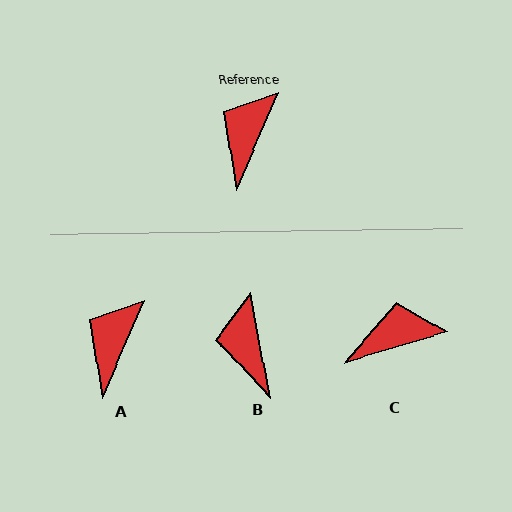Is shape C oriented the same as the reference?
No, it is off by about 50 degrees.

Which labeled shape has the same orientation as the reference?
A.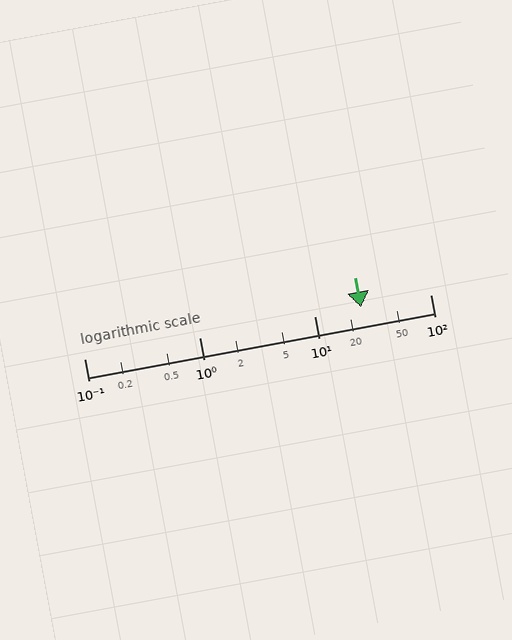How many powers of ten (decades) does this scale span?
The scale spans 3 decades, from 0.1 to 100.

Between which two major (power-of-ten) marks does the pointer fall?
The pointer is between 10 and 100.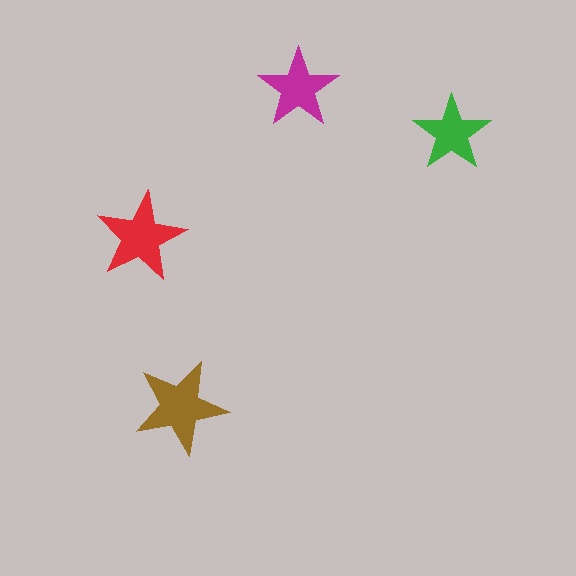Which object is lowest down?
The brown star is bottommost.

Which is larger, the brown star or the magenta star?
The brown one.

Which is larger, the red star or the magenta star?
The red one.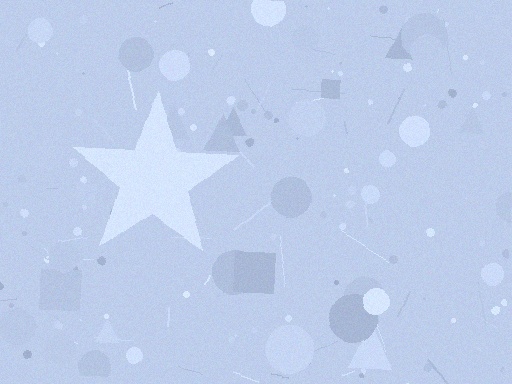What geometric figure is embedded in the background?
A star is embedded in the background.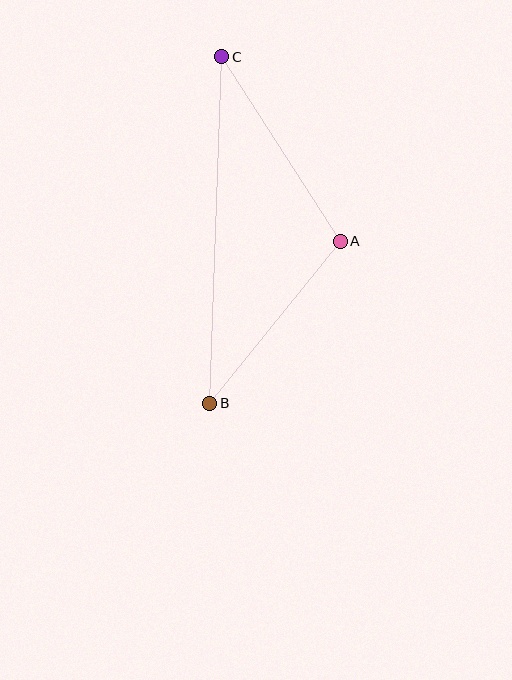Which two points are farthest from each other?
Points B and C are farthest from each other.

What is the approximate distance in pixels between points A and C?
The distance between A and C is approximately 219 pixels.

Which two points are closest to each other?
Points A and B are closest to each other.